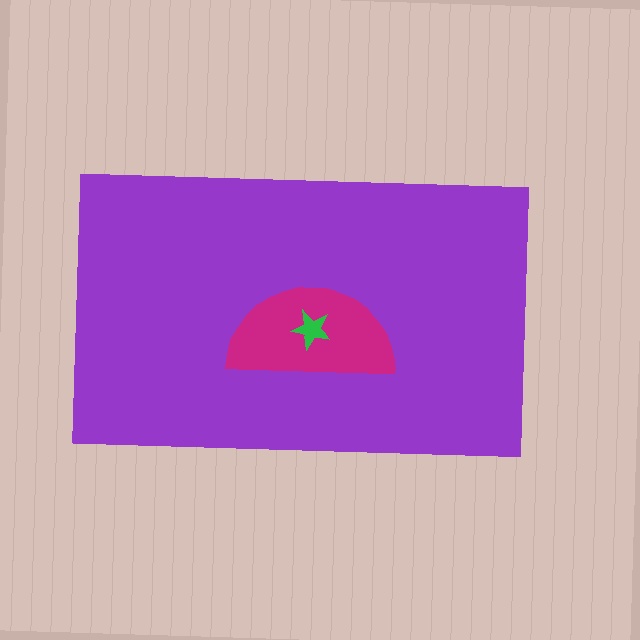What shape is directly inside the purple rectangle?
The magenta semicircle.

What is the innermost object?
The green star.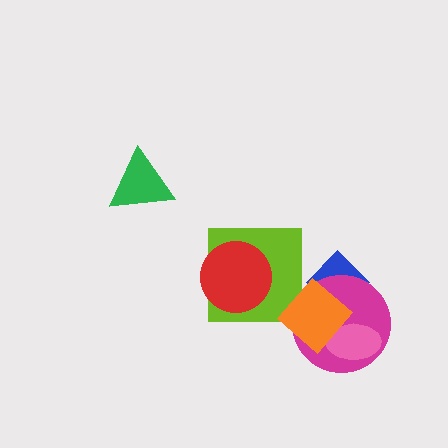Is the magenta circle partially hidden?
Yes, it is partially covered by another shape.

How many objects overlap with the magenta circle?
3 objects overlap with the magenta circle.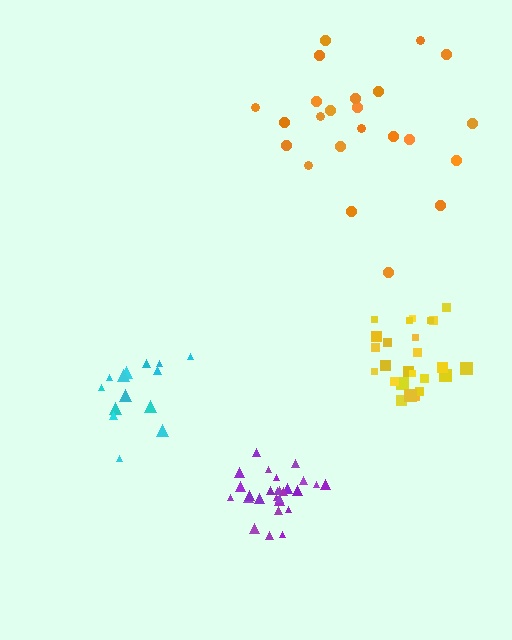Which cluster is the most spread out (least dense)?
Orange.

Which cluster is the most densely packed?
Purple.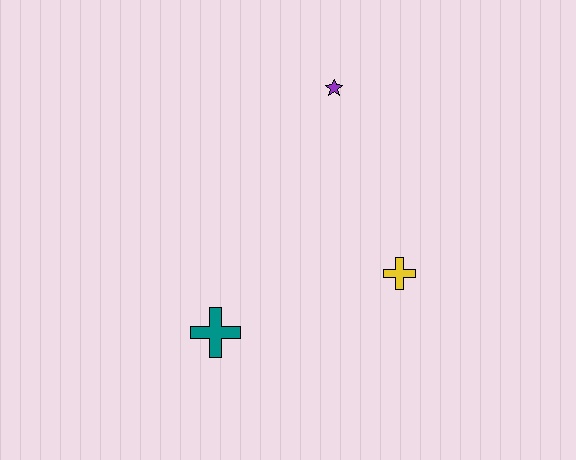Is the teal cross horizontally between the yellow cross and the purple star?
No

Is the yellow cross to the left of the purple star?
No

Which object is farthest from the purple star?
The teal cross is farthest from the purple star.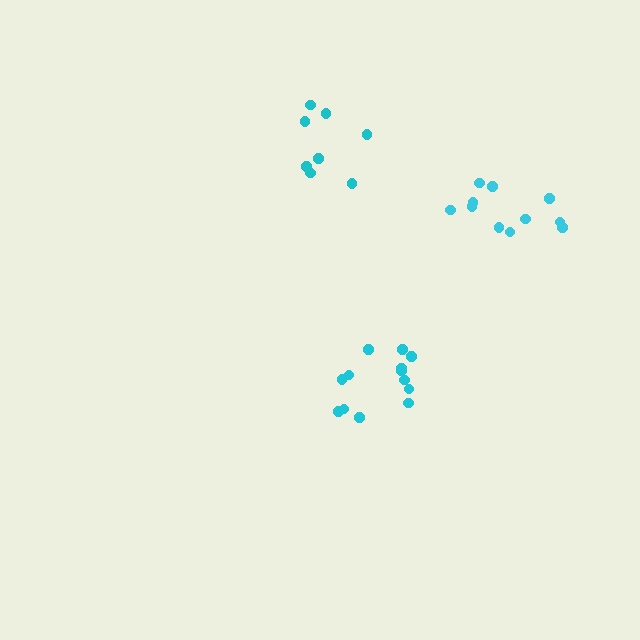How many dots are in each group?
Group 1: 8 dots, Group 2: 11 dots, Group 3: 13 dots (32 total).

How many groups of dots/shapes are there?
There are 3 groups.